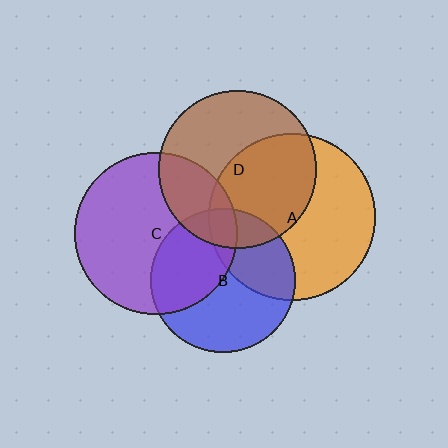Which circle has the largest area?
Circle A (orange).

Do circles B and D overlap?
Yes.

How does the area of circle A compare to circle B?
Approximately 1.3 times.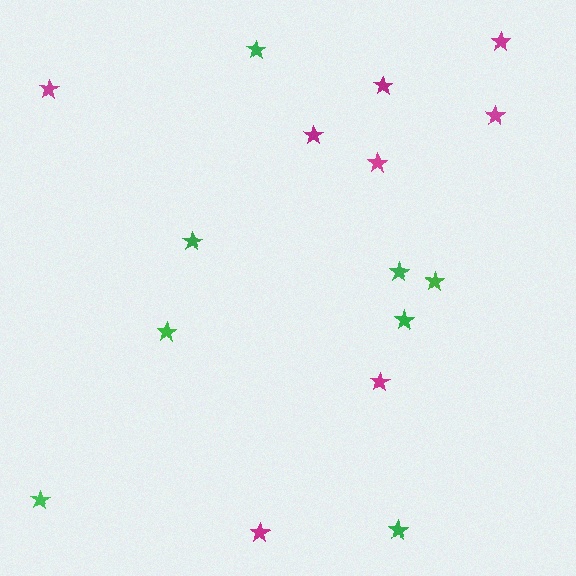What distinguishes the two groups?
There are 2 groups: one group of green stars (8) and one group of magenta stars (8).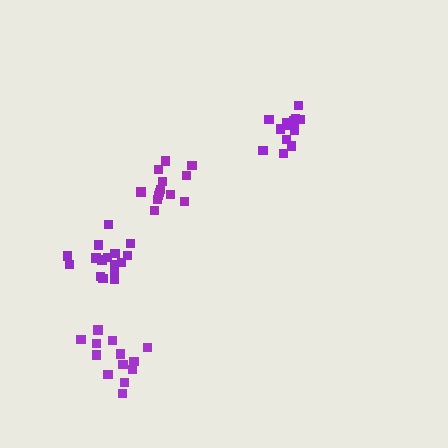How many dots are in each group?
Group 1: 13 dots, Group 2: 14 dots, Group 3: 13 dots, Group 4: 16 dots (56 total).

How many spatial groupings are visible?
There are 4 spatial groupings.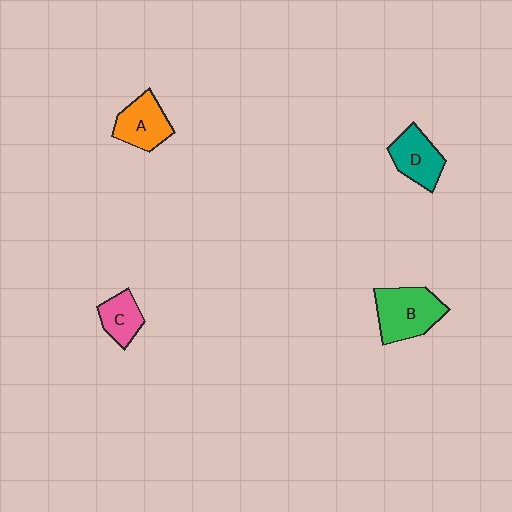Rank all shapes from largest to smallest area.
From largest to smallest: B (green), A (orange), D (teal), C (pink).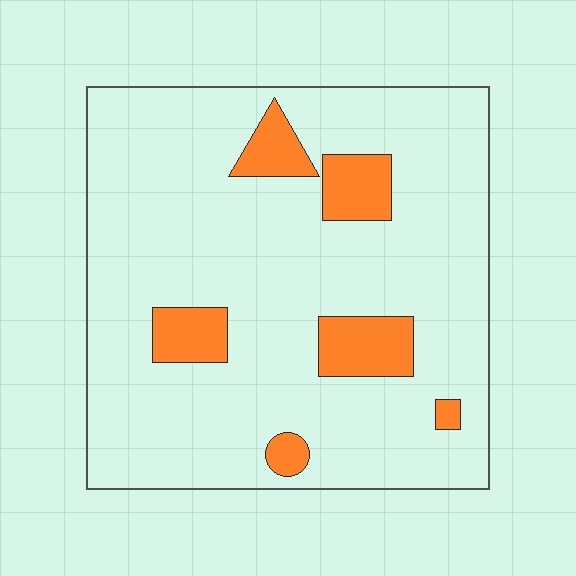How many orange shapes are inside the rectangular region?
6.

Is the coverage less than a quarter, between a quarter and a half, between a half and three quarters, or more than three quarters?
Less than a quarter.